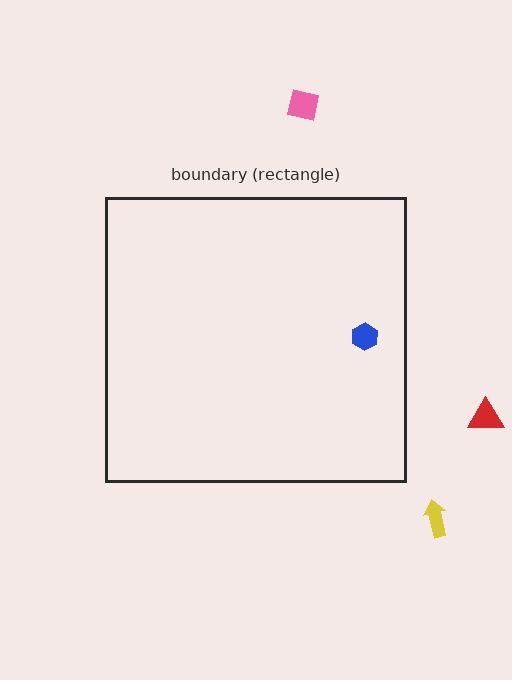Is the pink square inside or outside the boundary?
Outside.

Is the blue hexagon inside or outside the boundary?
Inside.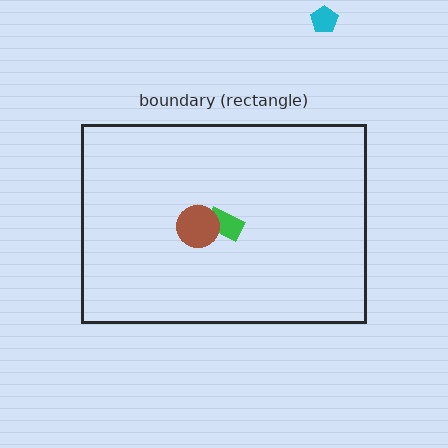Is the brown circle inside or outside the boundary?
Inside.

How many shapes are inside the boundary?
3 inside, 1 outside.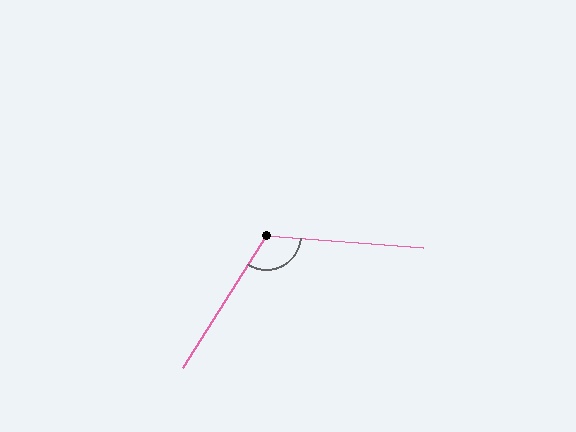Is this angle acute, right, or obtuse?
It is obtuse.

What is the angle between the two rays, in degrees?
Approximately 118 degrees.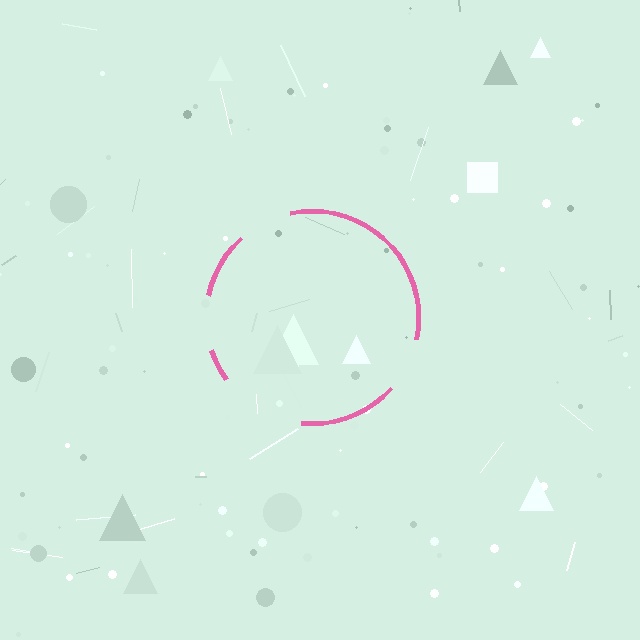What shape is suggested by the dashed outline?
The dashed outline suggests a circle.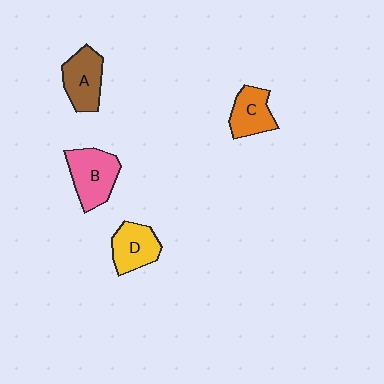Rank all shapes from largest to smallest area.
From largest to smallest: B (pink), A (brown), D (yellow), C (orange).